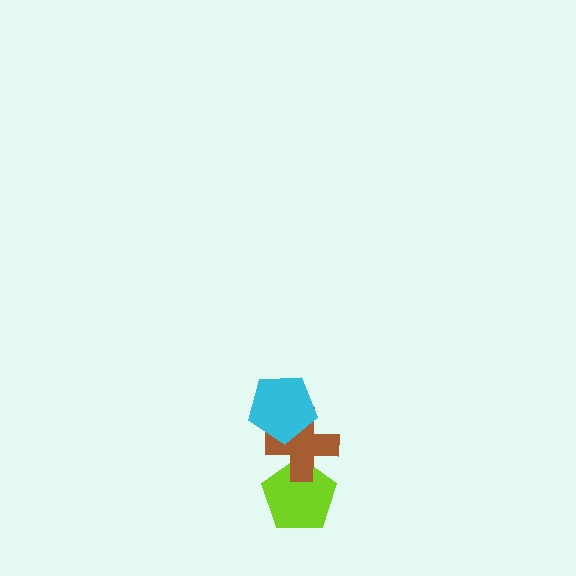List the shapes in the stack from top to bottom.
From top to bottom: the cyan pentagon, the brown cross, the lime pentagon.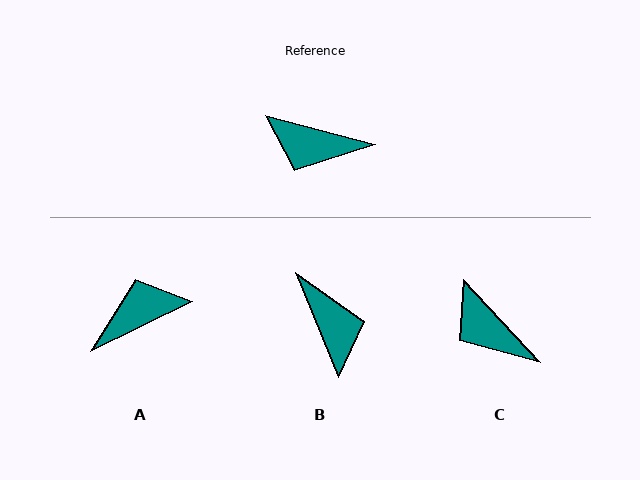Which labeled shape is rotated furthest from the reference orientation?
A, about 139 degrees away.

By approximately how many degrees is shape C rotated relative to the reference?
Approximately 33 degrees clockwise.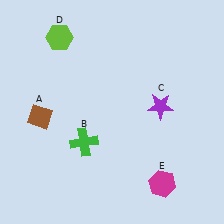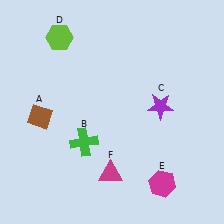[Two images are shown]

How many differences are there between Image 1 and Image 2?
There is 1 difference between the two images.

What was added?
A magenta triangle (F) was added in Image 2.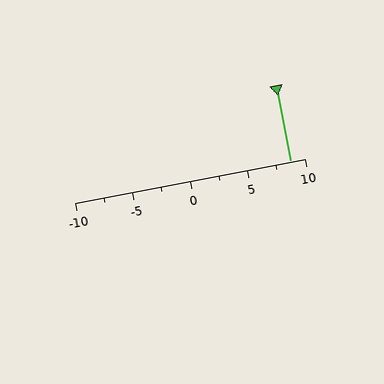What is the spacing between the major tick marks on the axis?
The major ticks are spaced 5 apart.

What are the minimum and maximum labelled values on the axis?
The axis runs from -10 to 10.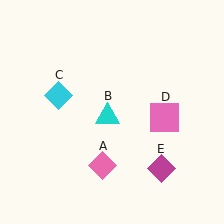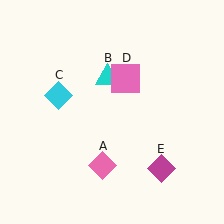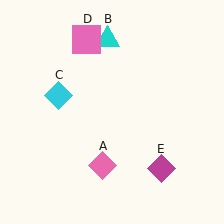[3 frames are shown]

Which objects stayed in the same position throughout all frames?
Pink diamond (object A) and cyan diamond (object C) and magenta diamond (object E) remained stationary.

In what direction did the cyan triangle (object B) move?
The cyan triangle (object B) moved up.